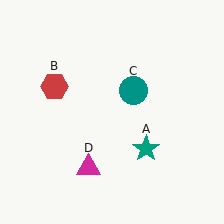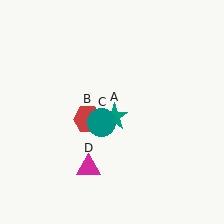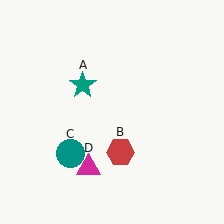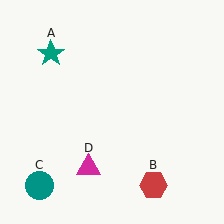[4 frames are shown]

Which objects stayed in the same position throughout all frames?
Magenta triangle (object D) remained stationary.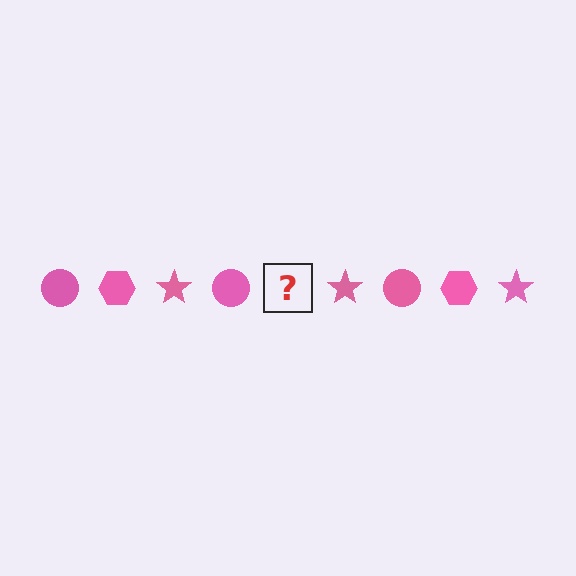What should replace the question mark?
The question mark should be replaced with a pink hexagon.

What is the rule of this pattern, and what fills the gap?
The rule is that the pattern cycles through circle, hexagon, star shapes in pink. The gap should be filled with a pink hexagon.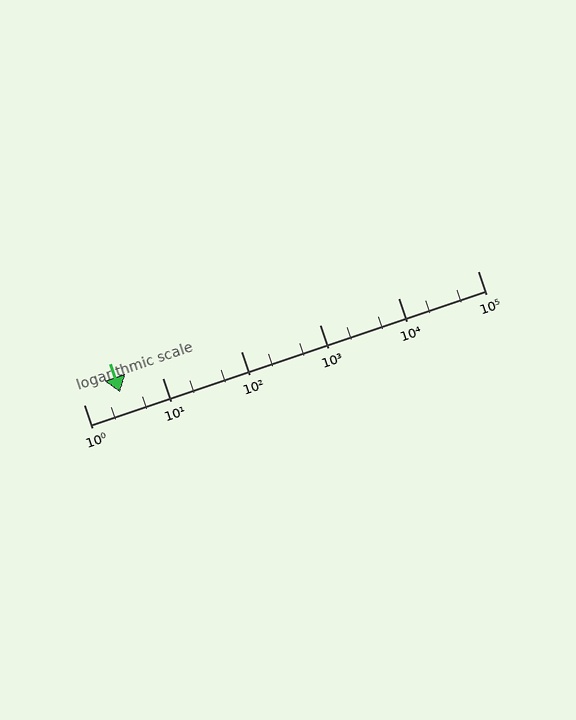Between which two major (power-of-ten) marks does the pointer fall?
The pointer is between 1 and 10.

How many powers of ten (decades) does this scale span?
The scale spans 5 decades, from 1 to 100000.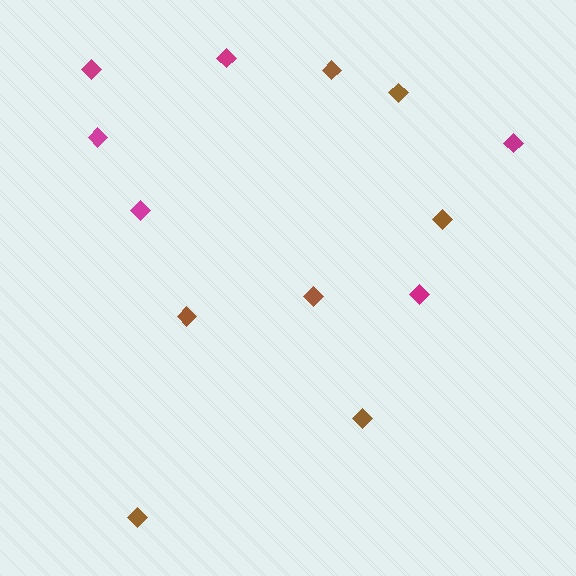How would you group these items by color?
There are 2 groups: one group of magenta diamonds (6) and one group of brown diamonds (7).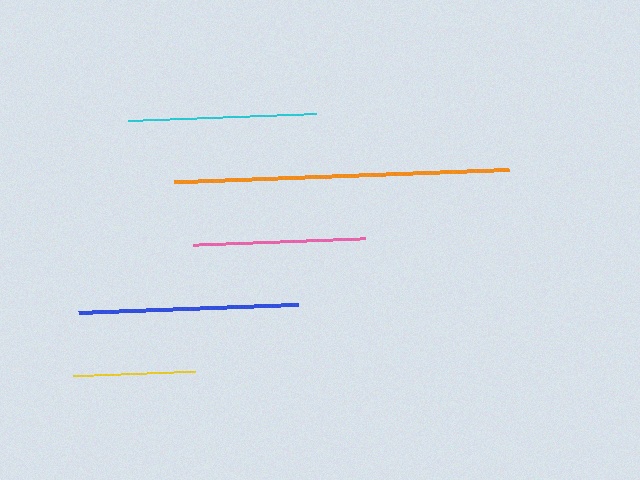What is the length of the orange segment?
The orange segment is approximately 336 pixels long.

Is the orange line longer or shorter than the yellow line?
The orange line is longer than the yellow line.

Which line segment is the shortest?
The yellow line is the shortest at approximately 121 pixels.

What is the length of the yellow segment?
The yellow segment is approximately 121 pixels long.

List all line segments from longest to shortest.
From longest to shortest: orange, blue, cyan, pink, yellow.